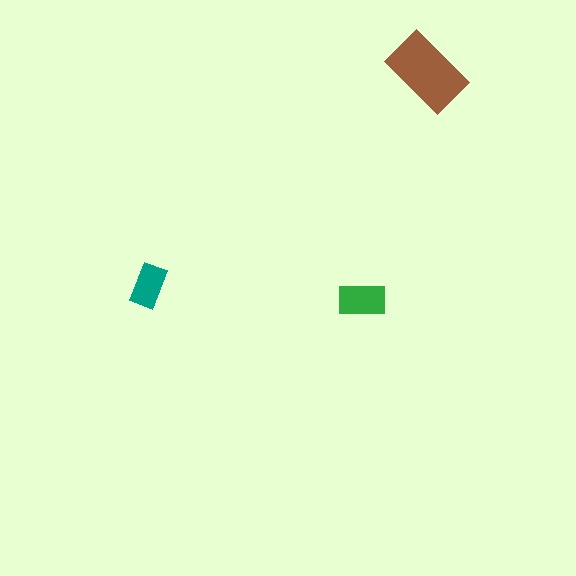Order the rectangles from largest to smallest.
the brown one, the green one, the teal one.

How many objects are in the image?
There are 3 objects in the image.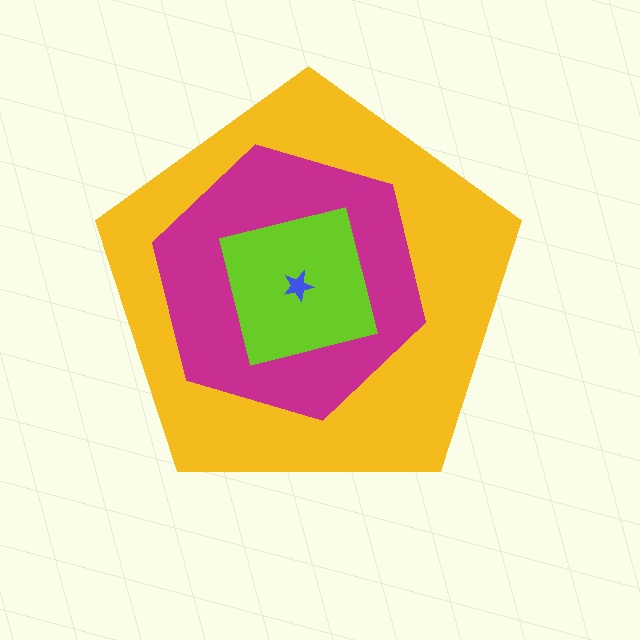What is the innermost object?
The blue star.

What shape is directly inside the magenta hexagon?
The lime square.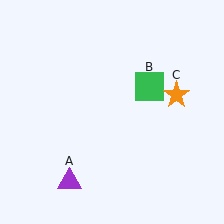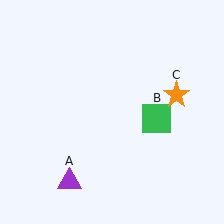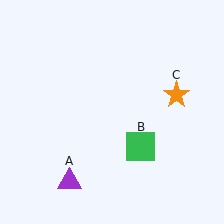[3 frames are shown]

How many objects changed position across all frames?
1 object changed position: green square (object B).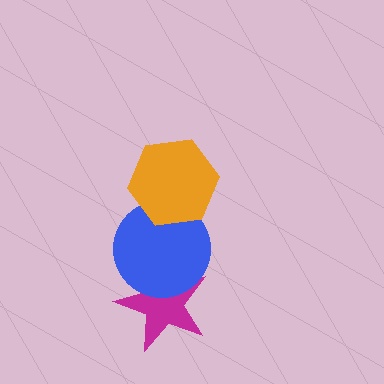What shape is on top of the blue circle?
The orange hexagon is on top of the blue circle.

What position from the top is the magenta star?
The magenta star is 3rd from the top.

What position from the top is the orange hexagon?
The orange hexagon is 1st from the top.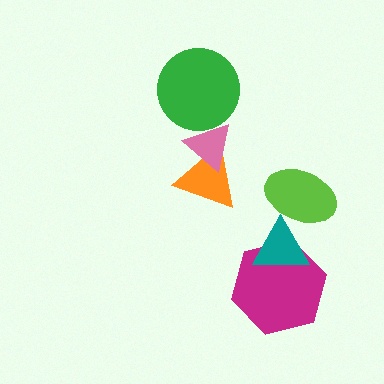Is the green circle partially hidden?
Yes, it is partially covered by another shape.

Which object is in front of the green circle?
The pink triangle is in front of the green circle.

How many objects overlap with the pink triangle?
2 objects overlap with the pink triangle.